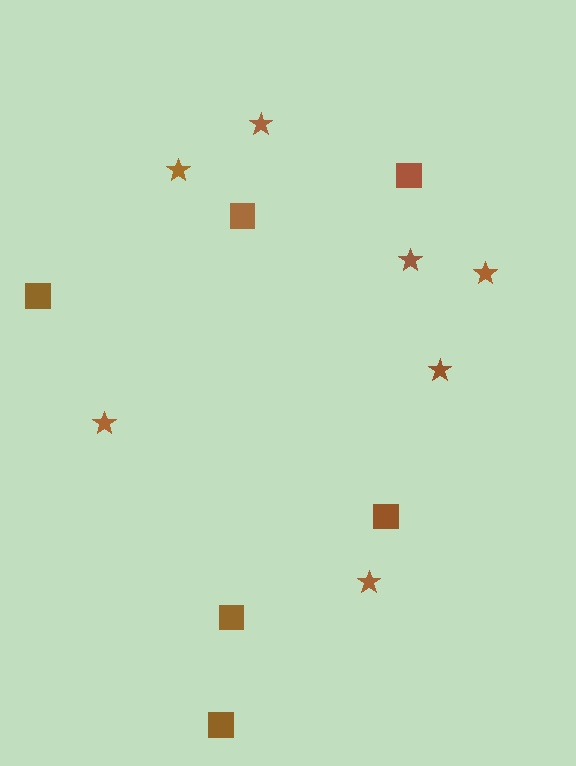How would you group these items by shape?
There are 2 groups: one group of squares (6) and one group of stars (7).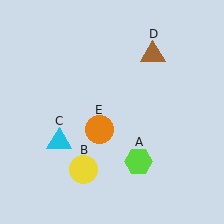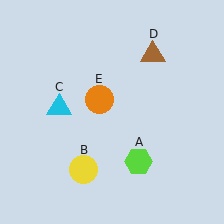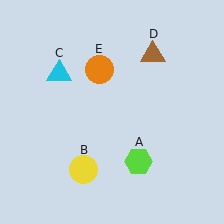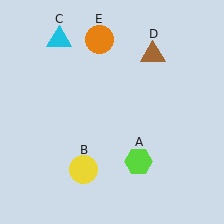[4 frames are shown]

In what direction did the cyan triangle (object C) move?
The cyan triangle (object C) moved up.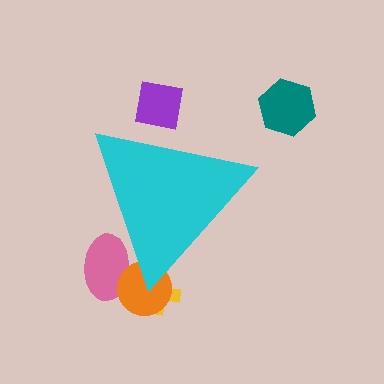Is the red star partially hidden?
Yes, the red star is partially hidden behind the cyan triangle.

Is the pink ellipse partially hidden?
Yes, the pink ellipse is partially hidden behind the cyan triangle.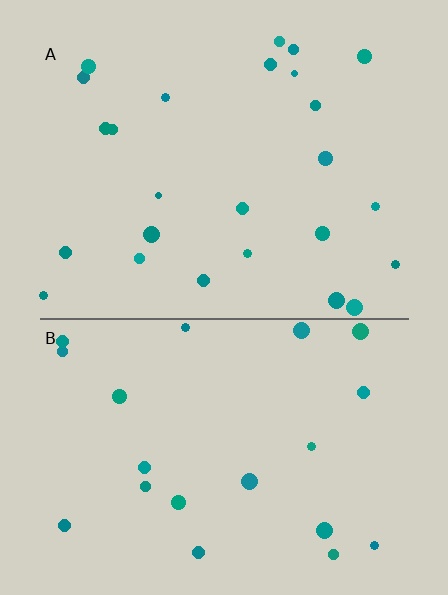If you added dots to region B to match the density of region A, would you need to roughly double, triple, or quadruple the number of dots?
Approximately double.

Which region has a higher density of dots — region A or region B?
A (the top).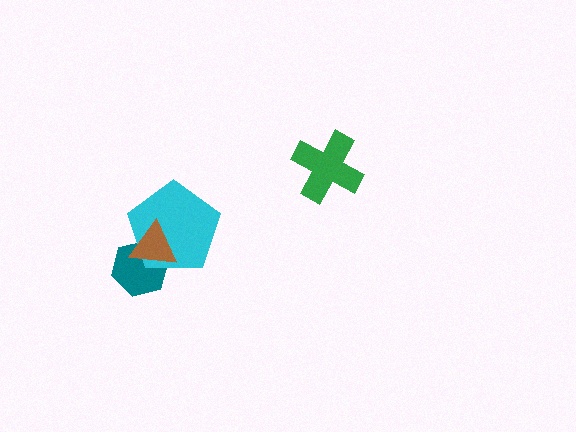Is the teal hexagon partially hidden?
Yes, it is partially covered by another shape.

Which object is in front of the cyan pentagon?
The brown triangle is in front of the cyan pentagon.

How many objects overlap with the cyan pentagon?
2 objects overlap with the cyan pentagon.